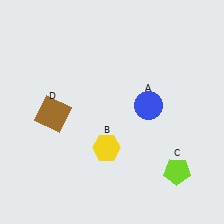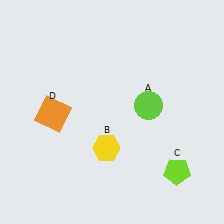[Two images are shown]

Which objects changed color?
A changed from blue to lime. D changed from brown to orange.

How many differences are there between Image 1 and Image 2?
There are 2 differences between the two images.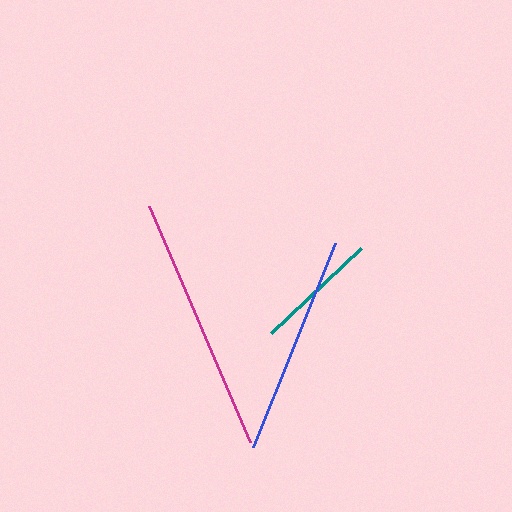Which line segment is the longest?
The magenta line is the longest at approximately 257 pixels.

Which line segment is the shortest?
The teal line is the shortest at approximately 124 pixels.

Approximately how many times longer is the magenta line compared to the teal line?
The magenta line is approximately 2.1 times the length of the teal line.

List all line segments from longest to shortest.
From longest to shortest: magenta, blue, teal.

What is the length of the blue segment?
The blue segment is approximately 220 pixels long.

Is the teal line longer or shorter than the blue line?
The blue line is longer than the teal line.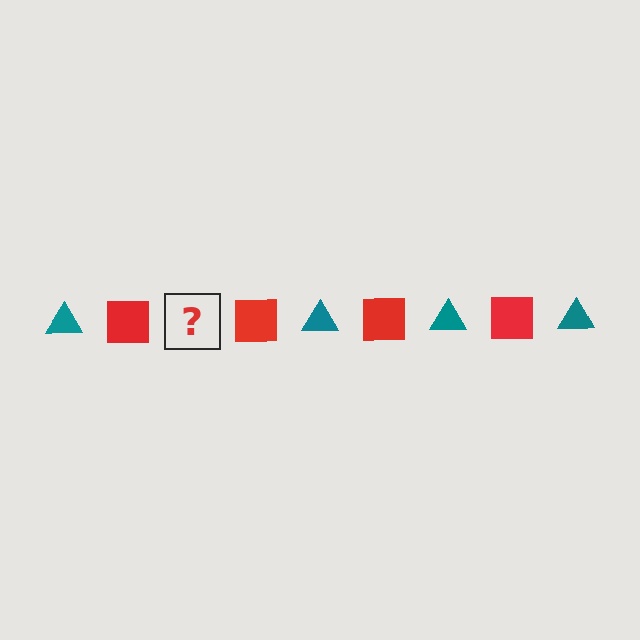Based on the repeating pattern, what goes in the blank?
The blank should be a teal triangle.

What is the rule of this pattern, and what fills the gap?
The rule is that the pattern alternates between teal triangle and red square. The gap should be filled with a teal triangle.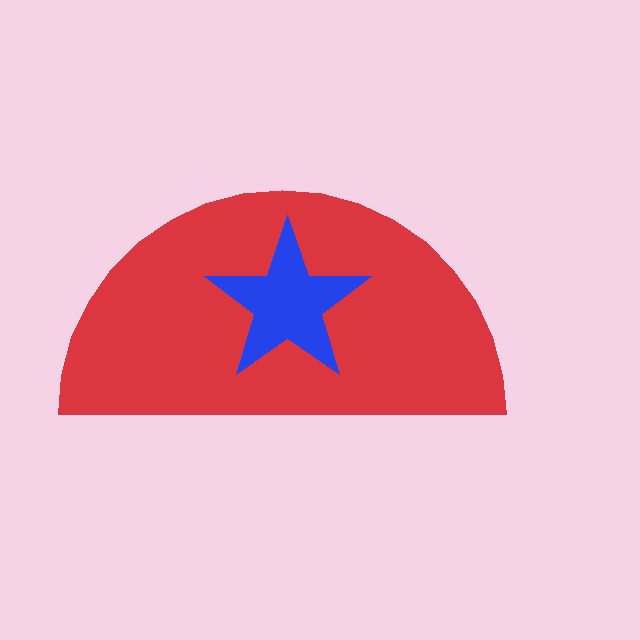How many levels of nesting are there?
2.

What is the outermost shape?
The red semicircle.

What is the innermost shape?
The blue star.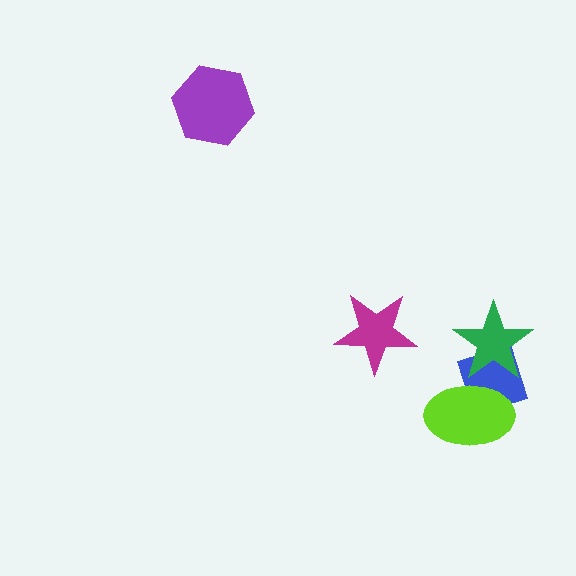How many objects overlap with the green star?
2 objects overlap with the green star.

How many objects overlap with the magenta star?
0 objects overlap with the magenta star.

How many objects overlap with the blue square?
2 objects overlap with the blue square.